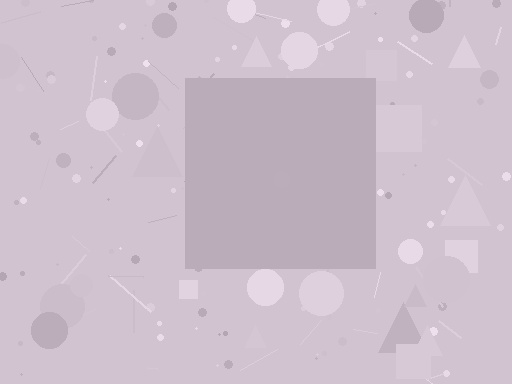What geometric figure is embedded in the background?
A square is embedded in the background.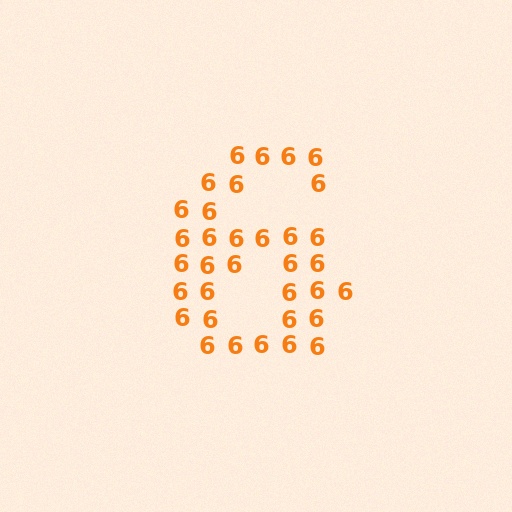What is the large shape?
The large shape is the digit 6.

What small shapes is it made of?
It is made of small digit 6's.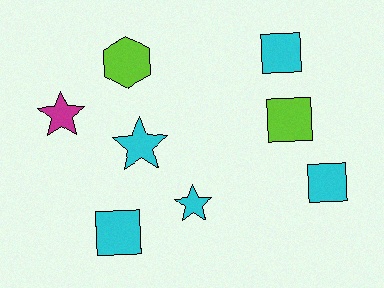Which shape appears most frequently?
Square, with 4 objects.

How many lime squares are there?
There is 1 lime square.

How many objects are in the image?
There are 8 objects.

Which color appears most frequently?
Cyan, with 5 objects.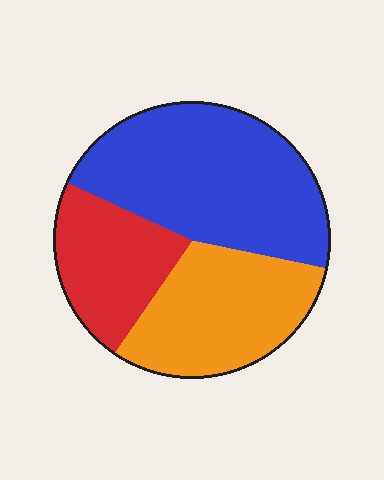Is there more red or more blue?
Blue.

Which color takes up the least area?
Red, at roughly 20%.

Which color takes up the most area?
Blue, at roughly 45%.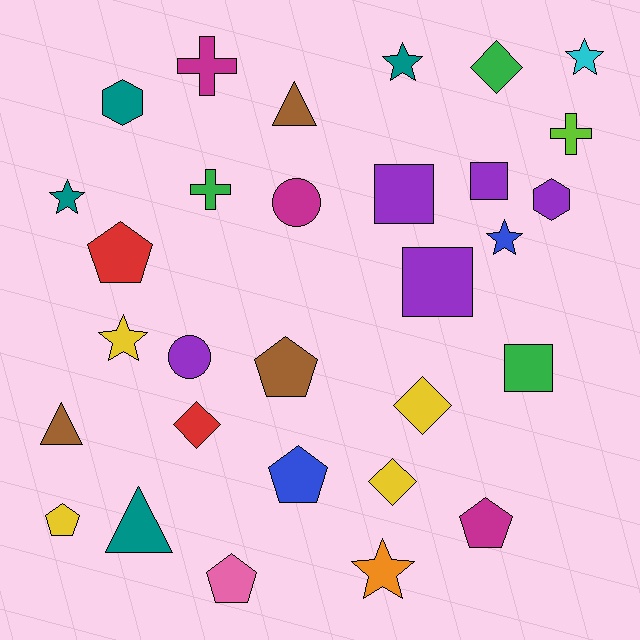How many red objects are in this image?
There are 2 red objects.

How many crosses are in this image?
There are 3 crosses.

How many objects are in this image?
There are 30 objects.